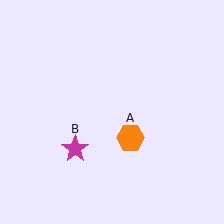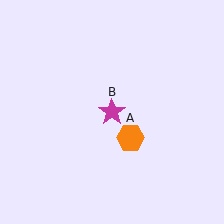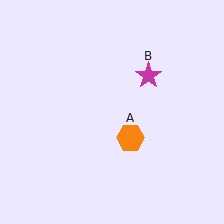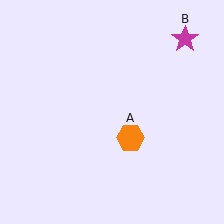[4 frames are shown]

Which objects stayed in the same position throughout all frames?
Orange hexagon (object A) remained stationary.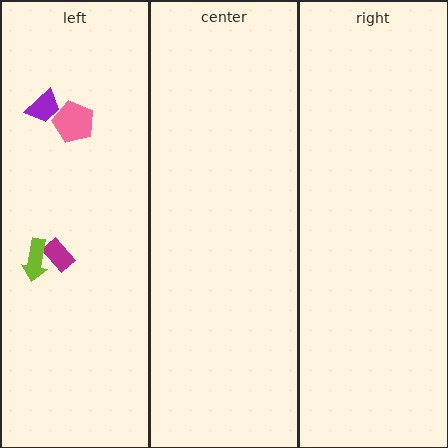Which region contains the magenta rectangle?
The left region.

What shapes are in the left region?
The pink pentagon, the magenta rectangle, the purple trapezoid, the lime arrow.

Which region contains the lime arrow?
The left region.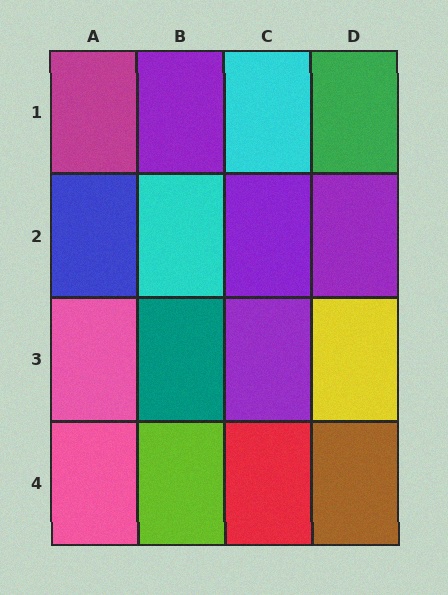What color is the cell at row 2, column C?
Purple.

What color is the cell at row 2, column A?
Blue.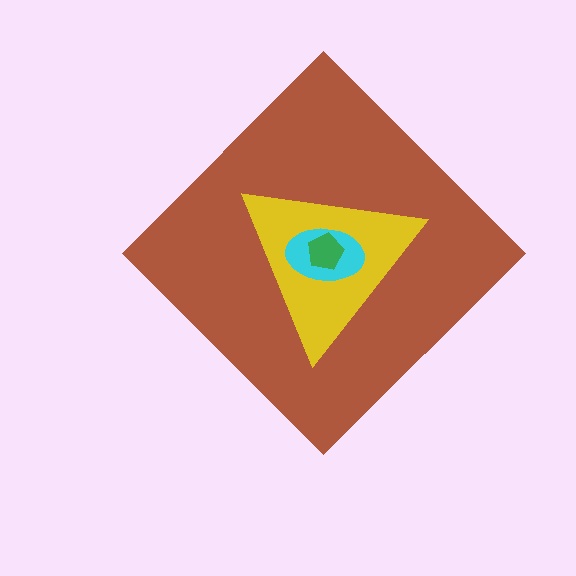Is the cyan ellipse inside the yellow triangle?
Yes.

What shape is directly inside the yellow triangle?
The cyan ellipse.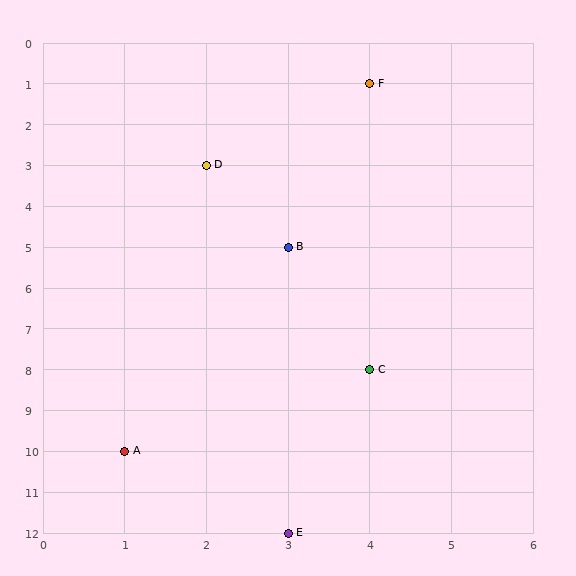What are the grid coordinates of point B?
Point B is at grid coordinates (3, 5).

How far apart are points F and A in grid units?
Points F and A are 3 columns and 9 rows apart (about 9.5 grid units diagonally).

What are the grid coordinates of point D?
Point D is at grid coordinates (2, 3).